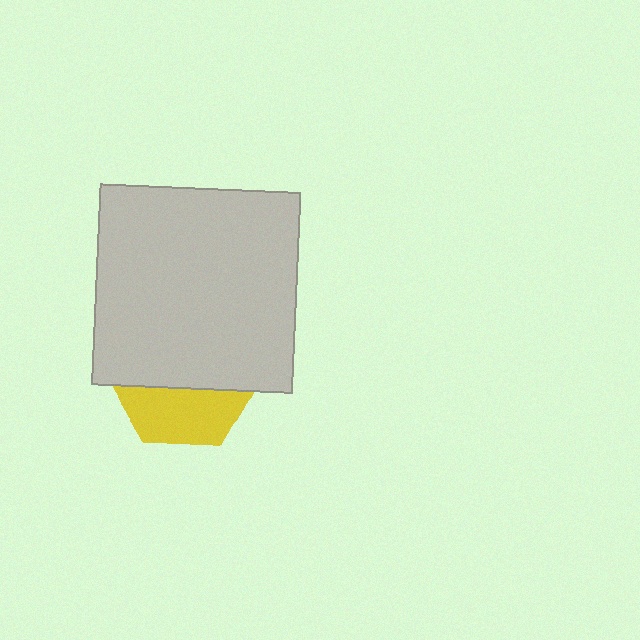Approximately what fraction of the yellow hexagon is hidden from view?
Roughly 63% of the yellow hexagon is hidden behind the light gray square.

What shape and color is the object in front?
The object in front is a light gray square.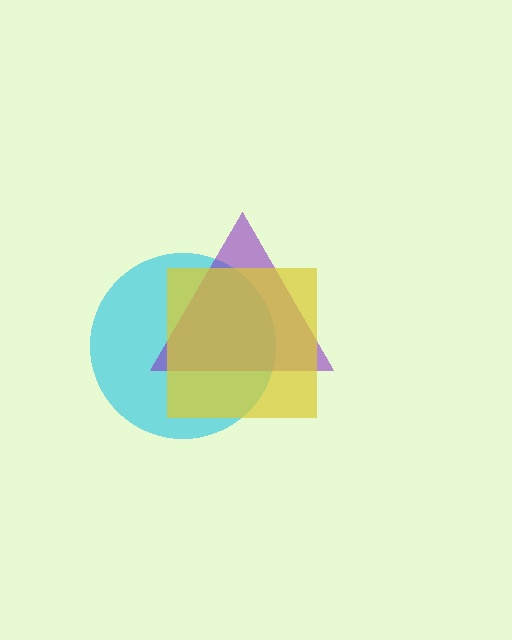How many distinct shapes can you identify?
There are 3 distinct shapes: a cyan circle, a purple triangle, a yellow square.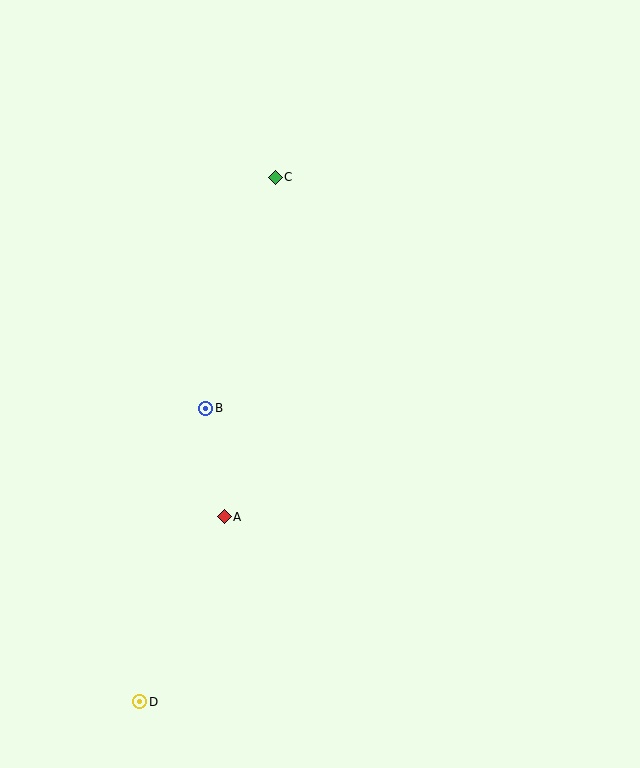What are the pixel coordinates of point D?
Point D is at (140, 702).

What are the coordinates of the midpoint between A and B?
The midpoint between A and B is at (215, 463).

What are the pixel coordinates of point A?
Point A is at (224, 517).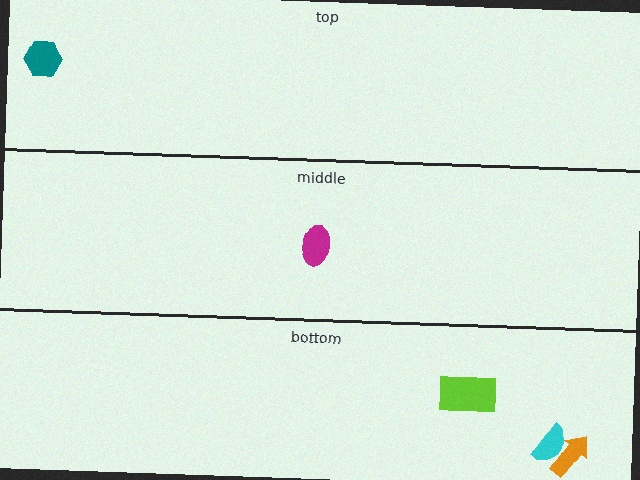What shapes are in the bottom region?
The lime rectangle, the orange arrow, the cyan semicircle.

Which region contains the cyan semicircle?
The bottom region.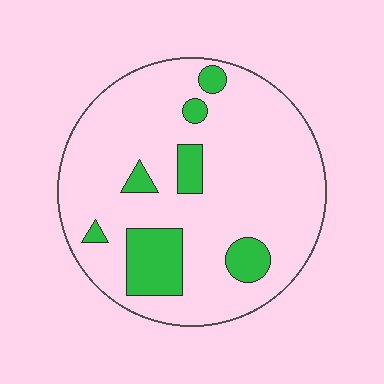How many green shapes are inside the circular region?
7.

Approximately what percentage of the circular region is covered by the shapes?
Approximately 15%.